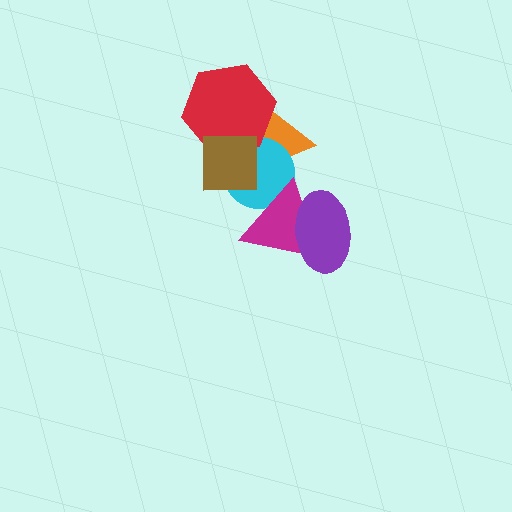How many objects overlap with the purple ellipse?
1 object overlaps with the purple ellipse.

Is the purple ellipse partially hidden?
No, no other shape covers it.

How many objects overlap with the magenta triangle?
2 objects overlap with the magenta triangle.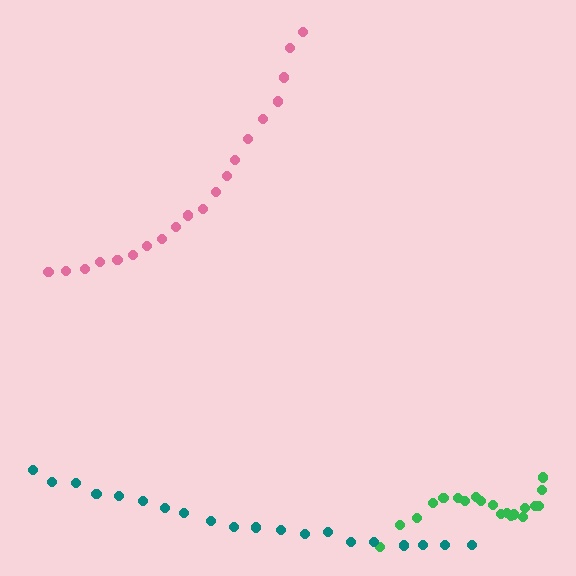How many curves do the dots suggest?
There are 3 distinct paths.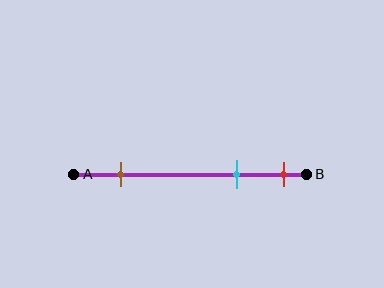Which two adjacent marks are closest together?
The cyan and red marks are the closest adjacent pair.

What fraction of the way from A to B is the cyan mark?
The cyan mark is approximately 70% (0.7) of the way from A to B.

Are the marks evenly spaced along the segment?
No, the marks are not evenly spaced.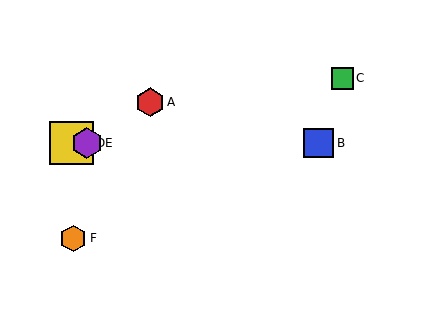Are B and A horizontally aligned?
No, B is at y≈143 and A is at y≈102.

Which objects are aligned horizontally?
Objects B, D, E are aligned horizontally.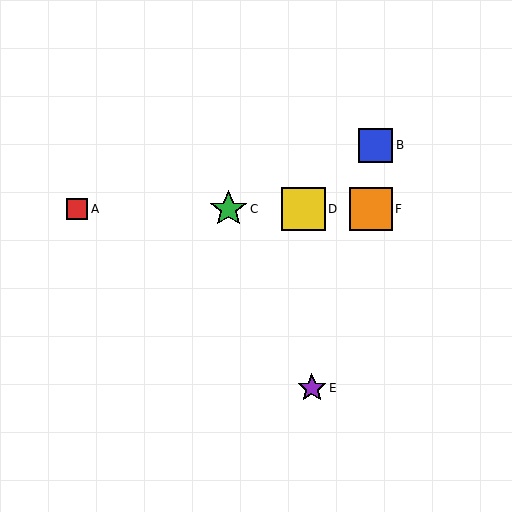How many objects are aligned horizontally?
4 objects (A, C, D, F) are aligned horizontally.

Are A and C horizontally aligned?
Yes, both are at y≈209.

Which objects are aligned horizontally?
Objects A, C, D, F are aligned horizontally.